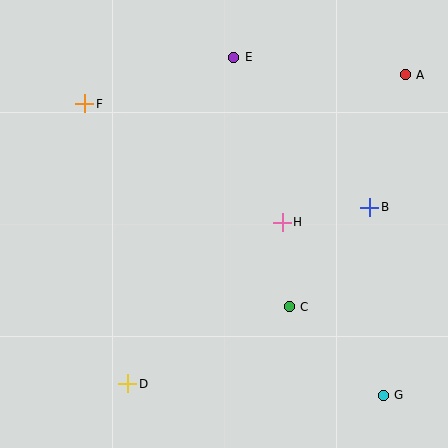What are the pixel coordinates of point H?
Point H is at (282, 222).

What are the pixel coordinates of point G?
Point G is at (383, 395).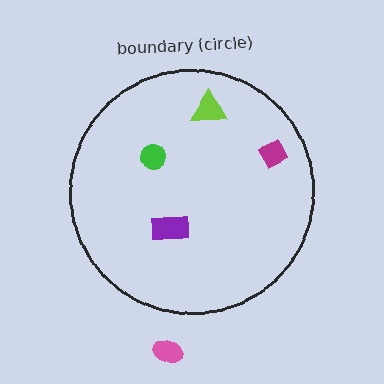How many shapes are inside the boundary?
4 inside, 1 outside.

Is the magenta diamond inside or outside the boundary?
Inside.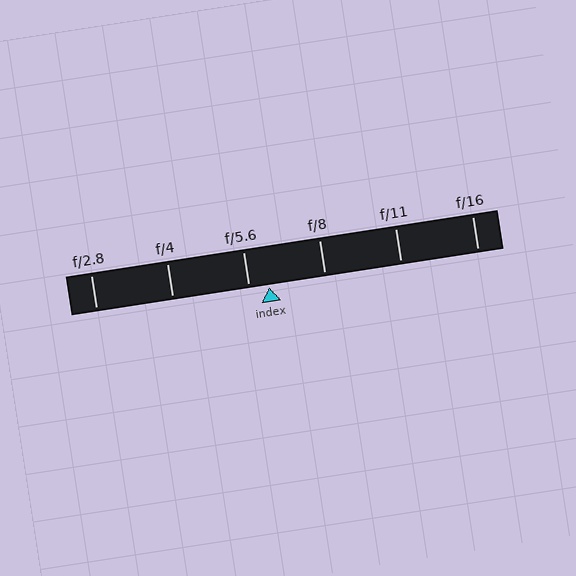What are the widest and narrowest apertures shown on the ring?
The widest aperture shown is f/2.8 and the narrowest is f/16.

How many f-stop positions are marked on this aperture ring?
There are 6 f-stop positions marked.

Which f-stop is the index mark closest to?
The index mark is closest to f/5.6.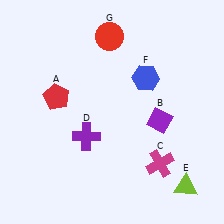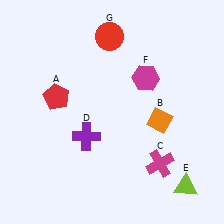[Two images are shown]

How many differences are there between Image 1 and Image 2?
There are 2 differences between the two images.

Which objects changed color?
B changed from purple to orange. F changed from blue to magenta.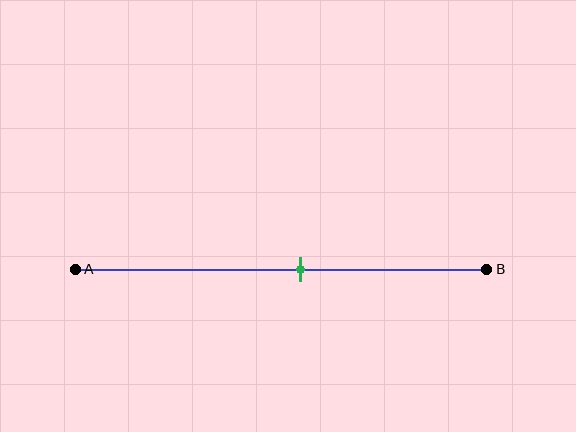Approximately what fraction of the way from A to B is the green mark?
The green mark is approximately 55% of the way from A to B.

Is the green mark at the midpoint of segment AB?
No, the mark is at about 55% from A, not at the 50% midpoint.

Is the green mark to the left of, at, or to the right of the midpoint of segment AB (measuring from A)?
The green mark is to the right of the midpoint of segment AB.